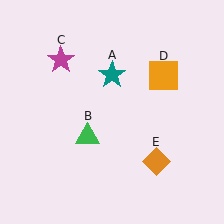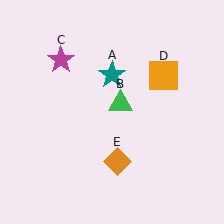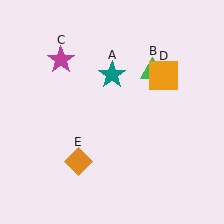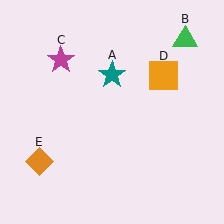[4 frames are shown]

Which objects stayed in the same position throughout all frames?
Teal star (object A) and magenta star (object C) and orange square (object D) remained stationary.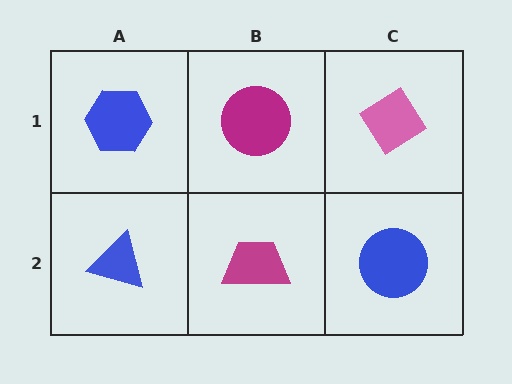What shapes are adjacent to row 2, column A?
A blue hexagon (row 1, column A), a magenta trapezoid (row 2, column B).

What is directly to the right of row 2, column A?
A magenta trapezoid.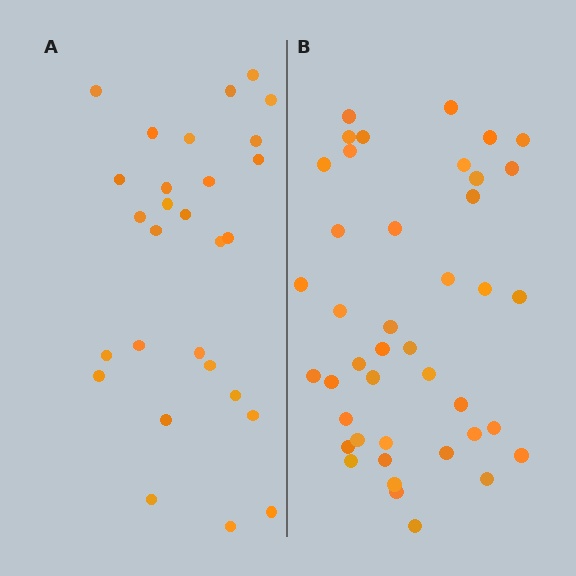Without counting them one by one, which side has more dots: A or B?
Region B (the right region) has more dots.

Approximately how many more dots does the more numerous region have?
Region B has approximately 15 more dots than region A.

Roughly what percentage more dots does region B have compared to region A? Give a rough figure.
About 50% more.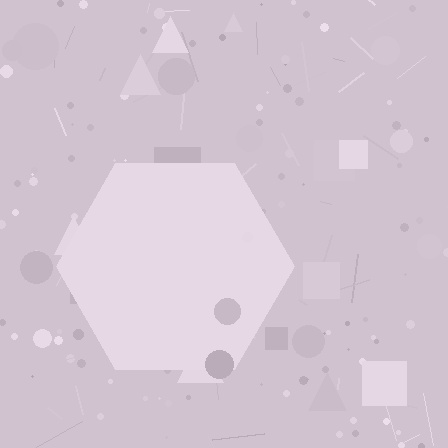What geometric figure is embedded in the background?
A hexagon is embedded in the background.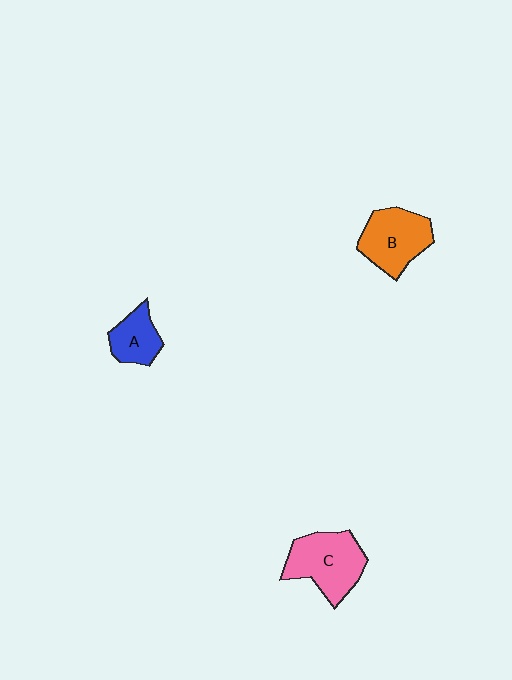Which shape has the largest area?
Shape C (pink).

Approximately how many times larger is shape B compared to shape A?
Approximately 1.6 times.